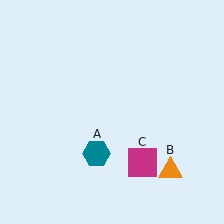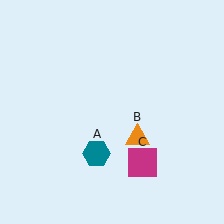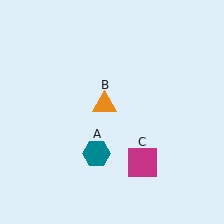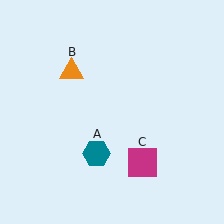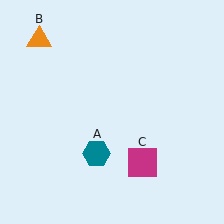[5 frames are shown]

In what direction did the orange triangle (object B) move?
The orange triangle (object B) moved up and to the left.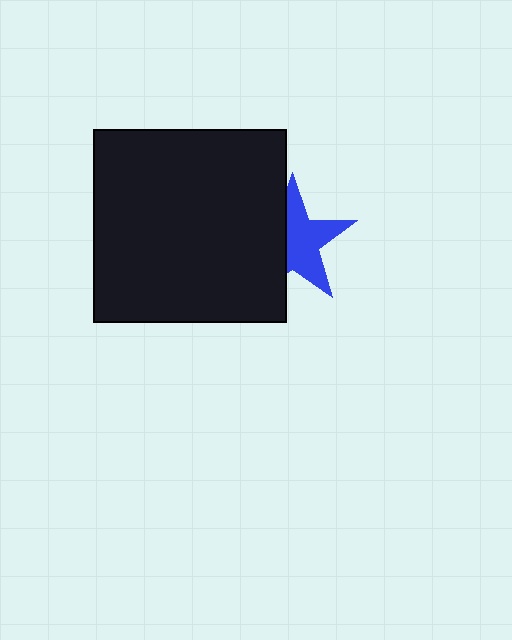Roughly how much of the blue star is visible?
About half of it is visible (roughly 58%).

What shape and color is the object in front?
The object in front is a black square.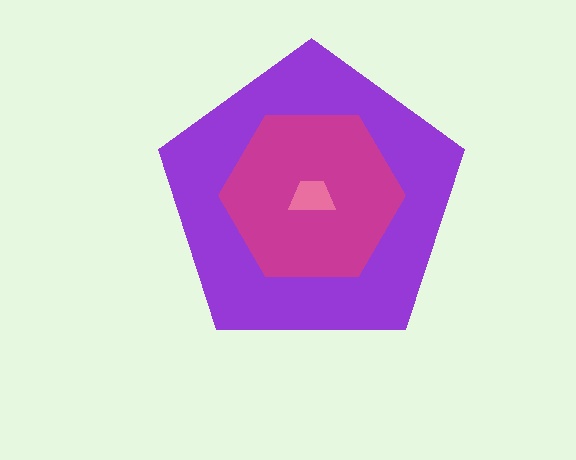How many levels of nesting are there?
3.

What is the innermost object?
The pink trapezoid.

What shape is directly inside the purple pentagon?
The magenta hexagon.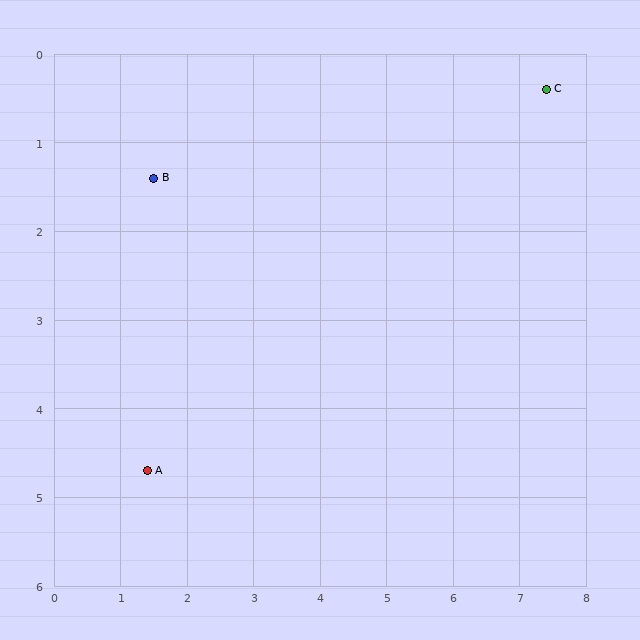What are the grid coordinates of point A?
Point A is at approximately (1.4, 4.7).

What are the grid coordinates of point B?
Point B is at approximately (1.5, 1.4).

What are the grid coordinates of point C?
Point C is at approximately (7.4, 0.4).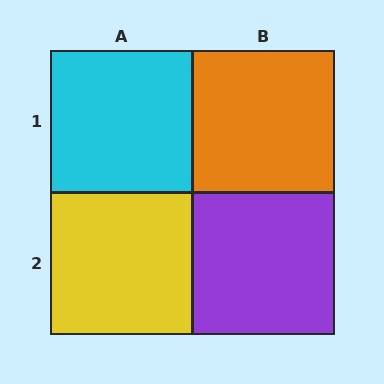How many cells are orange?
1 cell is orange.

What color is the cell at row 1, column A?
Cyan.